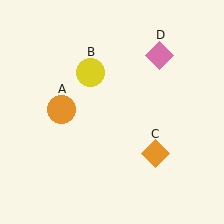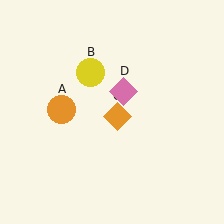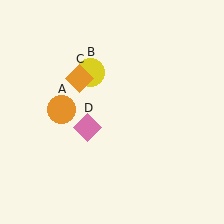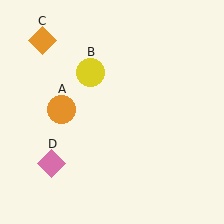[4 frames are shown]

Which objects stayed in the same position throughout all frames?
Orange circle (object A) and yellow circle (object B) remained stationary.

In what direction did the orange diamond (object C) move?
The orange diamond (object C) moved up and to the left.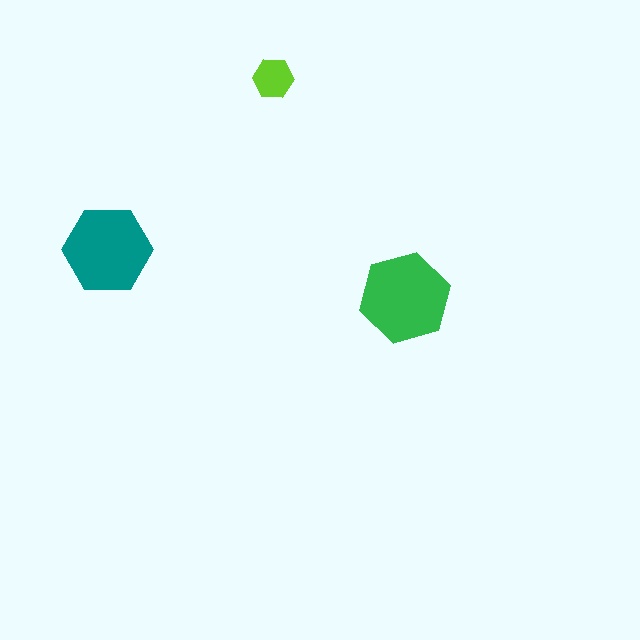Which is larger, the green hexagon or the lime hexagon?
The green one.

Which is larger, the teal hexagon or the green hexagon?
The green one.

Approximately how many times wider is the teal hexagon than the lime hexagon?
About 2 times wider.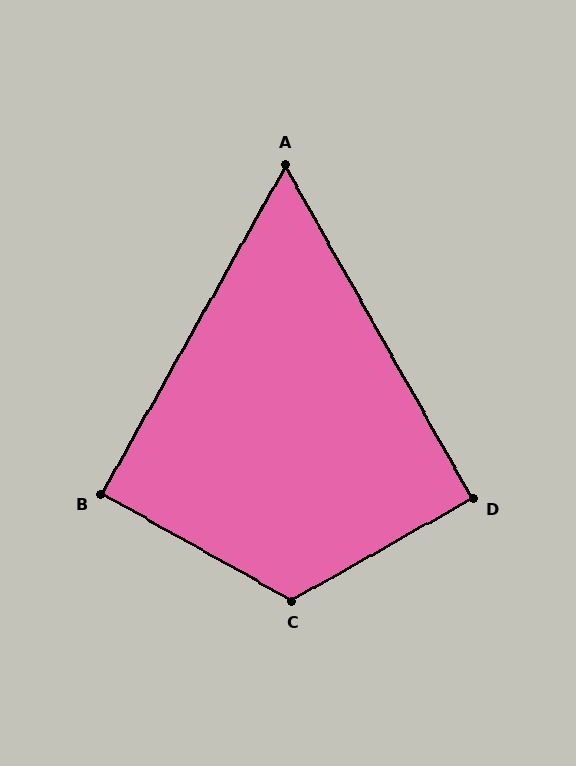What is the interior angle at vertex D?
Approximately 90 degrees (approximately right).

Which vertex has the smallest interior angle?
A, at approximately 59 degrees.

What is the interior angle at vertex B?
Approximately 90 degrees (approximately right).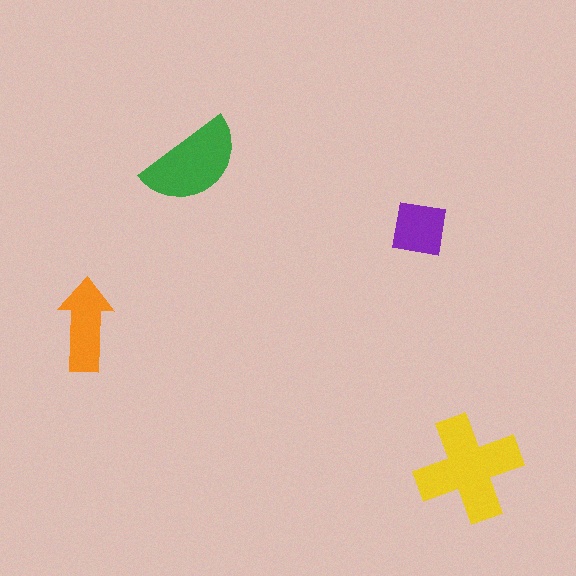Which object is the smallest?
The purple square.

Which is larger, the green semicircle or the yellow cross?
The yellow cross.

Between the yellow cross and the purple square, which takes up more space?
The yellow cross.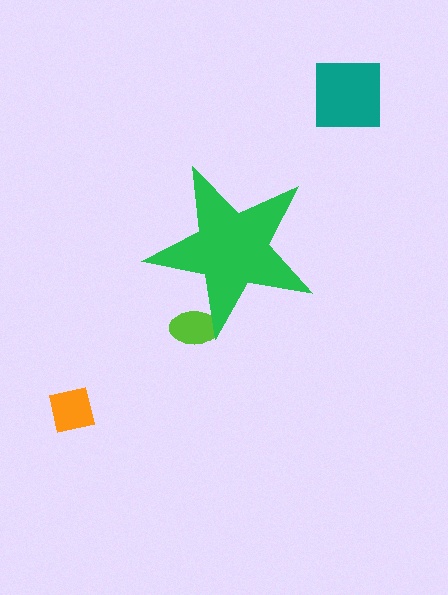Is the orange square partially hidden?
No, the orange square is fully visible.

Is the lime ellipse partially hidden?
Yes, the lime ellipse is partially hidden behind the green star.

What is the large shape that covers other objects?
A green star.